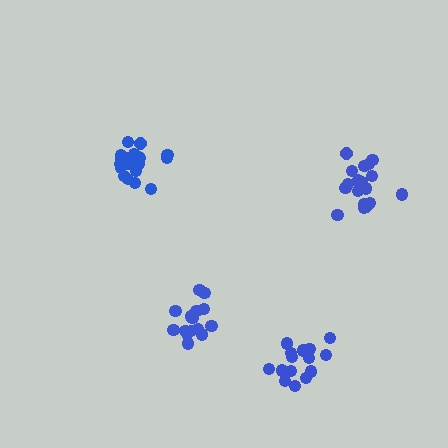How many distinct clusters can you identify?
There are 4 distinct clusters.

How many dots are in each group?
Group 1: 15 dots, Group 2: 19 dots, Group 3: 15 dots, Group 4: 20 dots (69 total).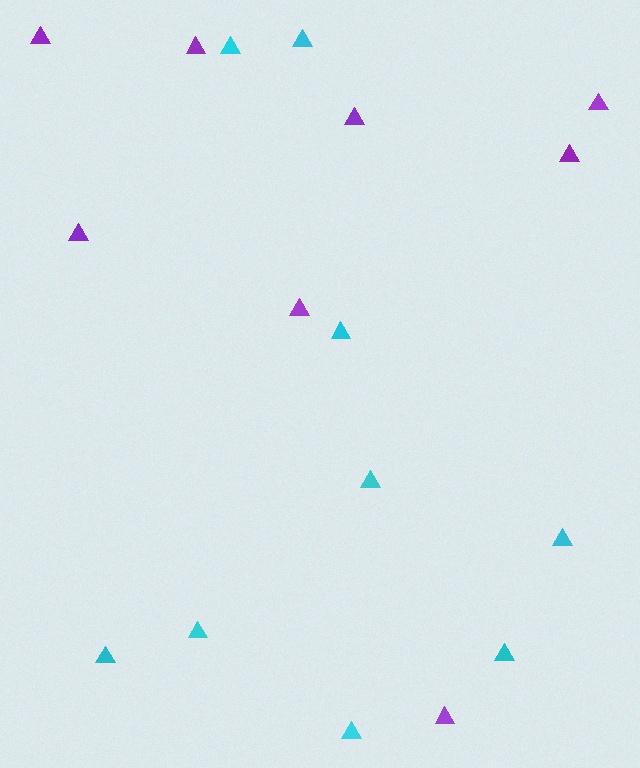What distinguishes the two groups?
There are 2 groups: one group of purple triangles (8) and one group of cyan triangles (9).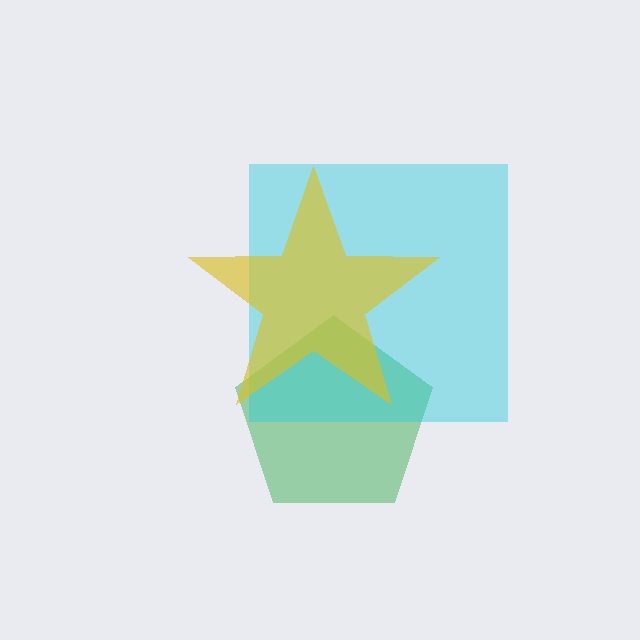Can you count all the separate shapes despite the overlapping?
Yes, there are 3 separate shapes.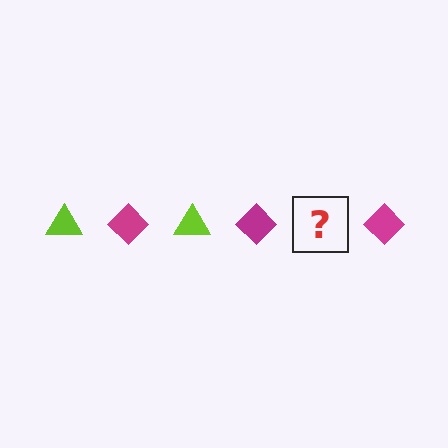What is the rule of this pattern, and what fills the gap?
The rule is that the pattern alternates between lime triangle and magenta diamond. The gap should be filled with a lime triangle.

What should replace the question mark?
The question mark should be replaced with a lime triangle.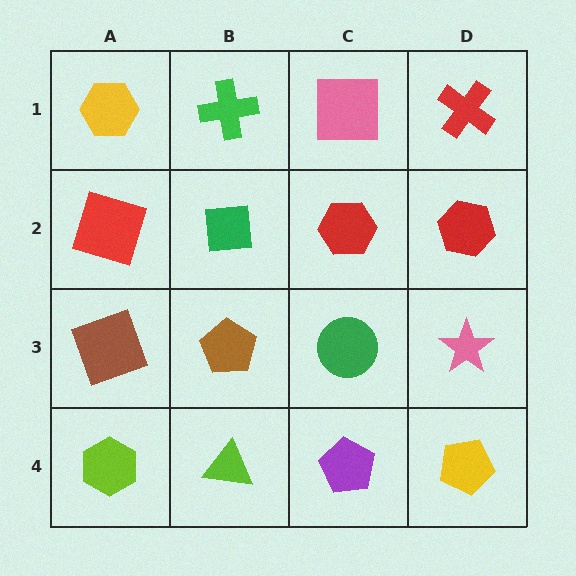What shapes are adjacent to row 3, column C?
A red hexagon (row 2, column C), a purple pentagon (row 4, column C), a brown pentagon (row 3, column B), a pink star (row 3, column D).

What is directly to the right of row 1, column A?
A green cross.